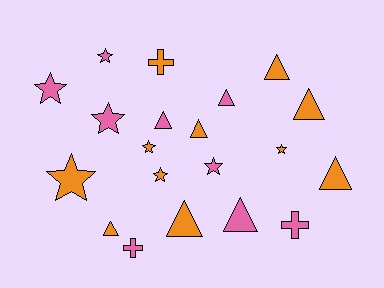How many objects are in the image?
There are 20 objects.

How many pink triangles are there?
There are 3 pink triangles.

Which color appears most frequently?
Orange, with 11 objects.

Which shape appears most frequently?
Triangle, with 9 objects.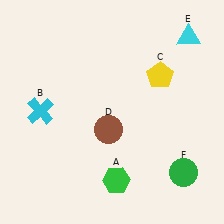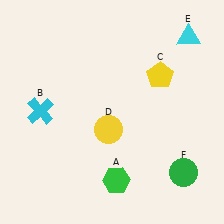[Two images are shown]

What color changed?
The circle (D) changed from brown in Image 1 to yellow in Image 2.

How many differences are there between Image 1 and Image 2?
There is 1 difference between the two images.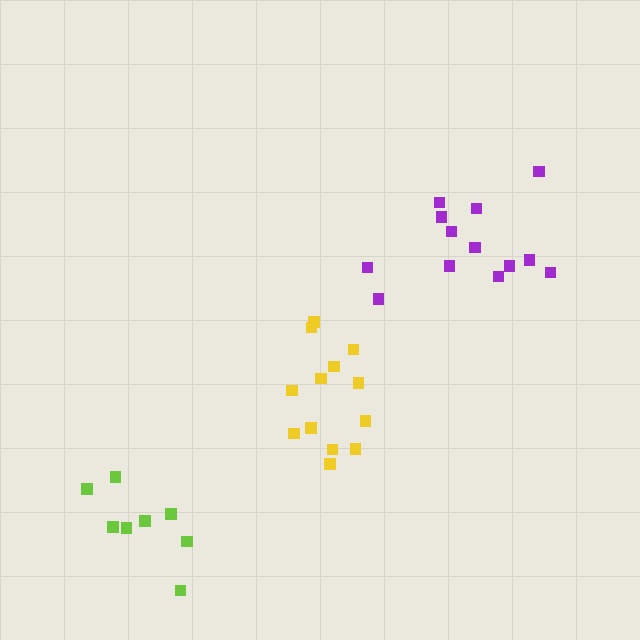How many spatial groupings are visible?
There are 3 spatial groupings.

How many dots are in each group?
Group 1: 13 dots, Group 2: 8 dots, Group 3: 13 dots (34 total).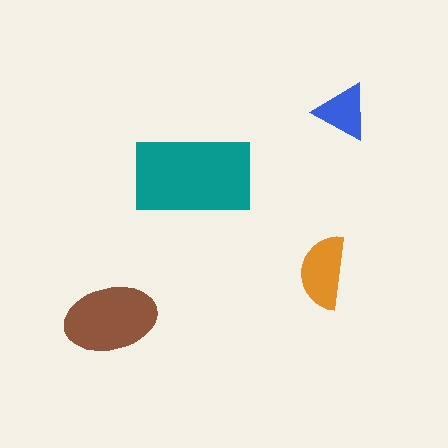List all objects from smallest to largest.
The blue triangle, the orange semicircle, the brown ellipse, the teal rectangle.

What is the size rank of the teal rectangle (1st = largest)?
1st.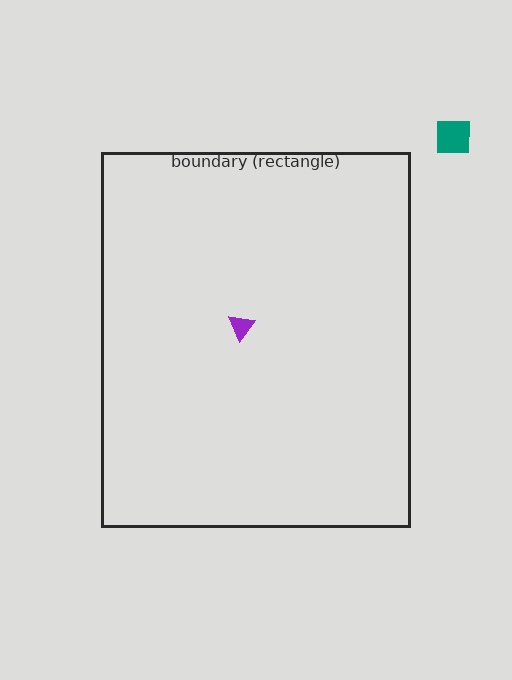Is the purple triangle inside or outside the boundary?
Inside.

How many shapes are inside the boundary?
1 inside, 1 outside.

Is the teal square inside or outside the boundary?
Outside.